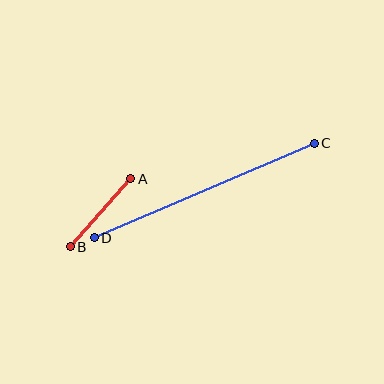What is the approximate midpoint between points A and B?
The midpoint is at approximately (100, 213) pixels.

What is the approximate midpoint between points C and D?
The midpoint is at approximately (204, 191) pixels.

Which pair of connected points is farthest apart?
Points C and D are farthest apart.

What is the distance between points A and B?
The distance is approximately 91 pixels.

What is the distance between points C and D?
The distance is approximately 239 pixels.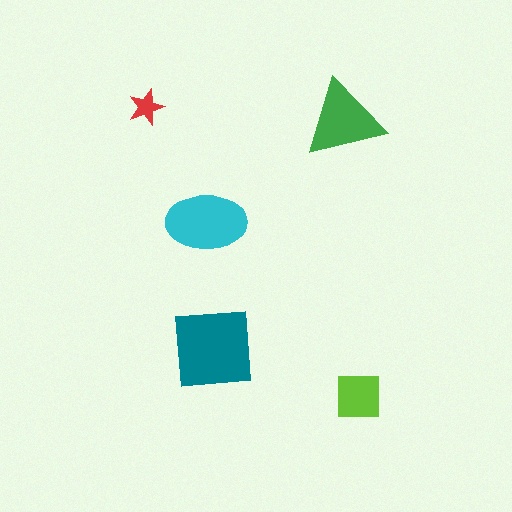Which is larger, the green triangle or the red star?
The green triangle.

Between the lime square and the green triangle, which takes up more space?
The green triangle.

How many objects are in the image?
There are 5 objects in the image.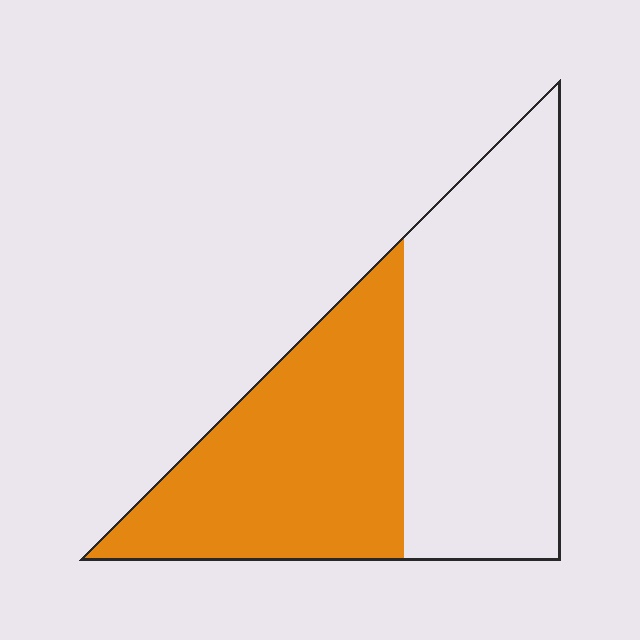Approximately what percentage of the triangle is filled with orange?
Approximately 45%.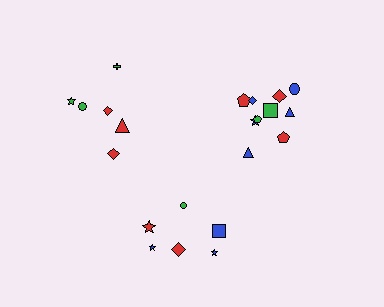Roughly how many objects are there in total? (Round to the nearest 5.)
Roughly 20 objects in total.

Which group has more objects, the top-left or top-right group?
The top-right group.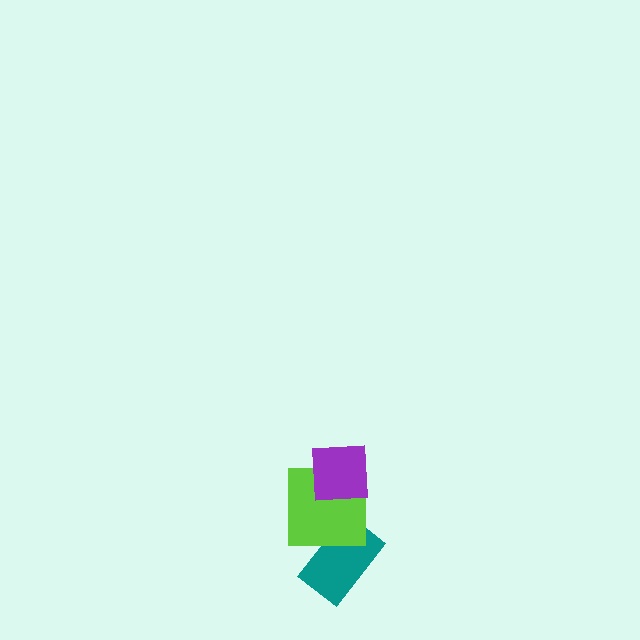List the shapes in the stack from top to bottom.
From top to bottom: the purple square, the lime square, the teal rectangle.